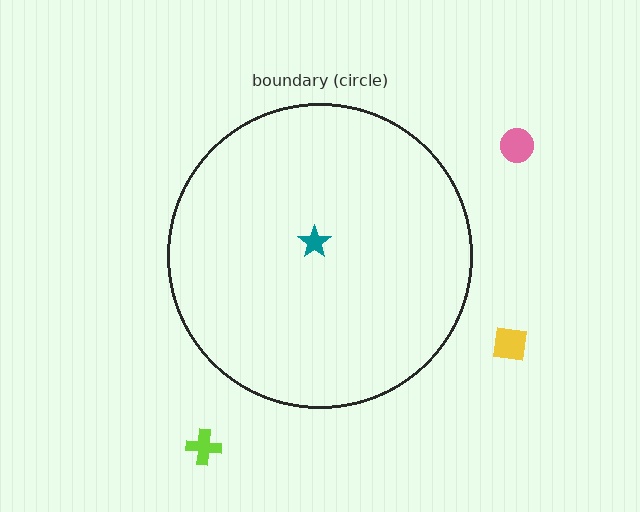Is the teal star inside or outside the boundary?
Inside.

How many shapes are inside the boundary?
1 inside, 3 outside.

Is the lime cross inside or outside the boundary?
Outside.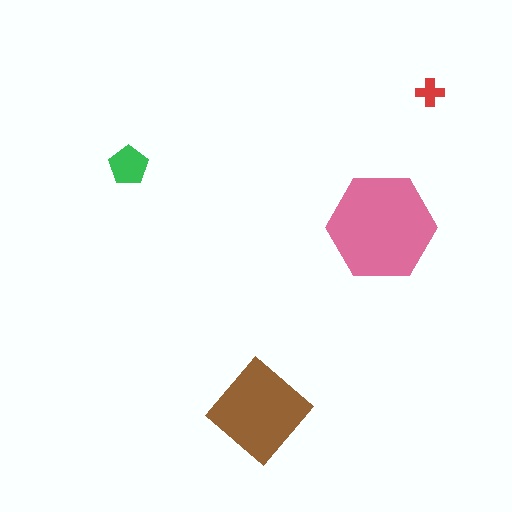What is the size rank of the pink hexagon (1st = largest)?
1st.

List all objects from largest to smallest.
The pink hexagon, the brown diamond, the green pentagon, the red cross.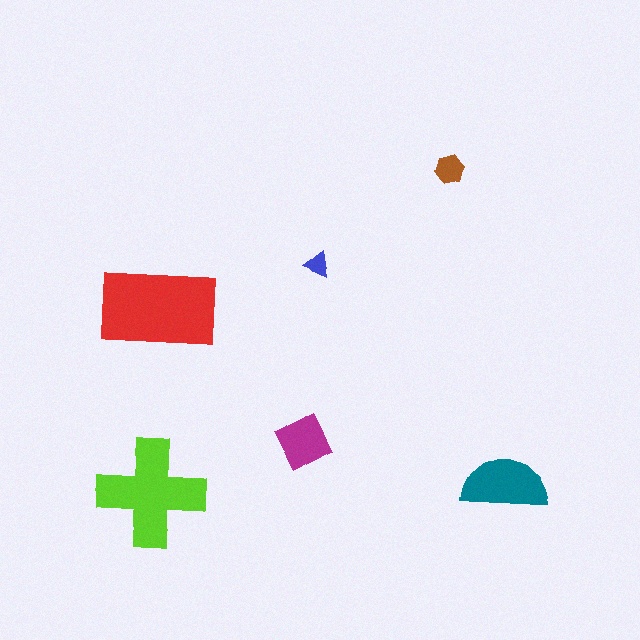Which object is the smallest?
The blue triangle.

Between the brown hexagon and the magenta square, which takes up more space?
The magenta square.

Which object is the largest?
The red rectangle.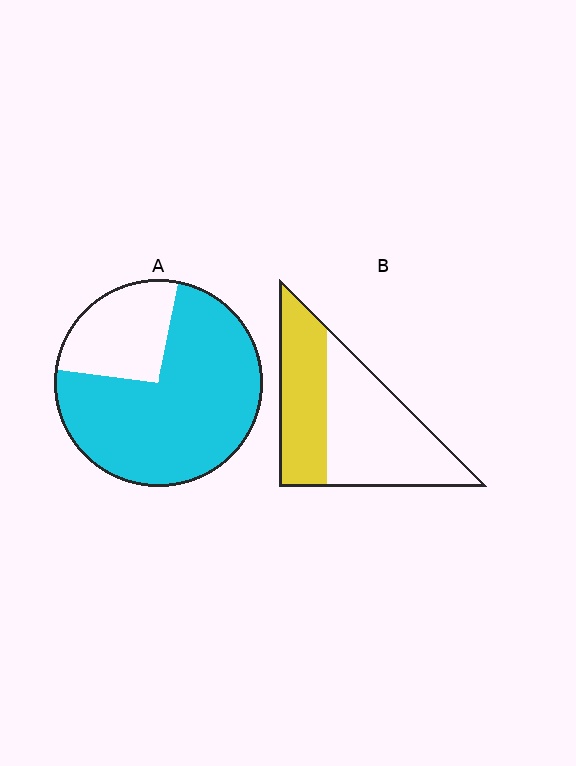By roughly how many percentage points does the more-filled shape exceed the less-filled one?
By roughly 35 percentage points (A over B).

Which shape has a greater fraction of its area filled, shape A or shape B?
Shape A.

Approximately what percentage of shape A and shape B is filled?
A is approximately 75% and B is approximately 40%.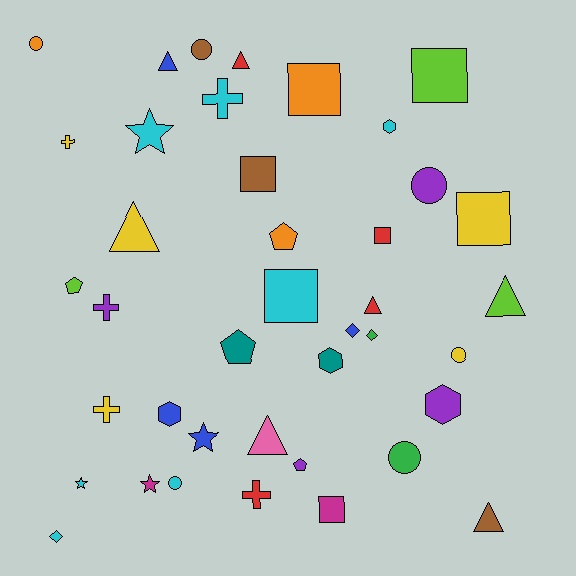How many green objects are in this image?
There are 2 green objects.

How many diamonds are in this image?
There are 3 diamonds.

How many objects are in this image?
There are 40 objects.